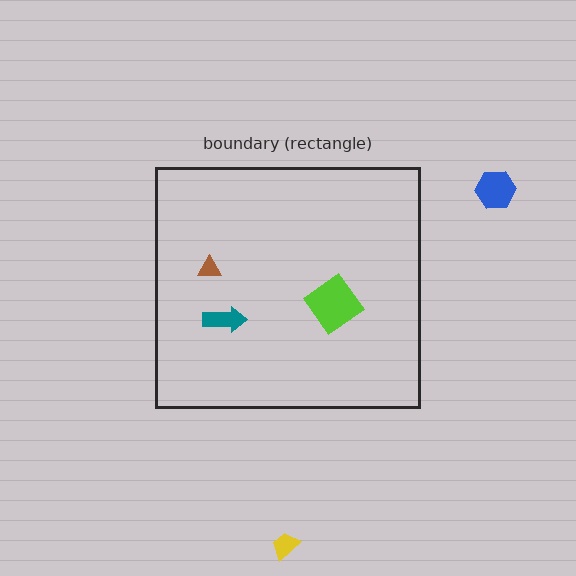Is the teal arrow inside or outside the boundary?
Inside.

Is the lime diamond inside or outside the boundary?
Inside.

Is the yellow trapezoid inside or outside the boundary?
Outside.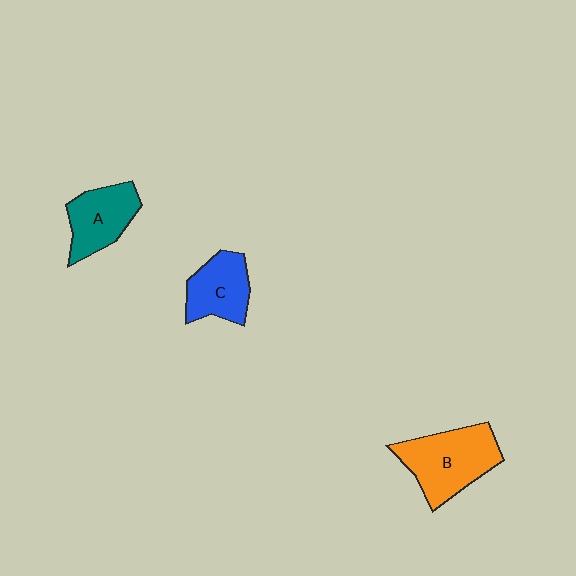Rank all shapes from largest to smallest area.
From largest to smallest: B (orange), A (teal), C (blue).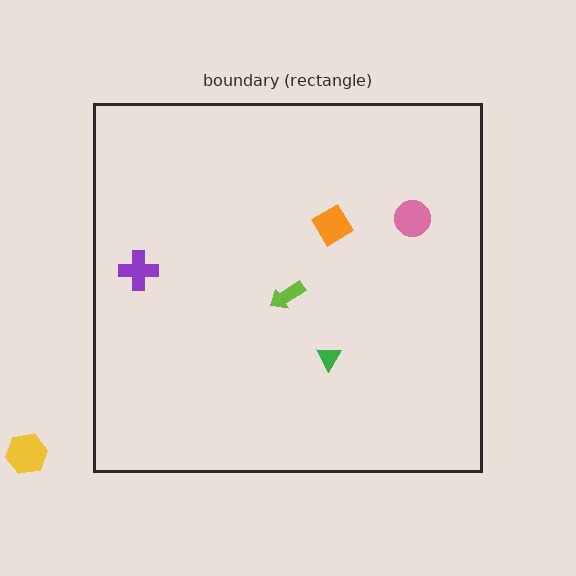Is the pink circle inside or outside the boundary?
Inside.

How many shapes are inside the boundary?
5 inside, 1 outside.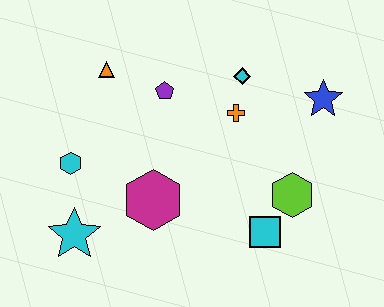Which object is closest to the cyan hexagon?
The cyan star is closest to the cyan hexagon.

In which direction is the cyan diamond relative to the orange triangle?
The cyan diamond is to the right of the orange triangle.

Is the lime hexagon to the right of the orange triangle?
Yes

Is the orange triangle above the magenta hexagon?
Yes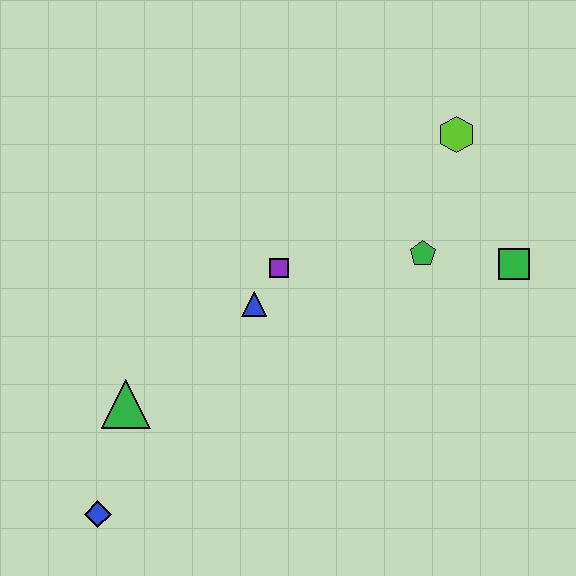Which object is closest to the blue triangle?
The purple square is closest to the blue triangle.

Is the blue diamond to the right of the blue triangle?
No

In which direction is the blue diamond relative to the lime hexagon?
The blue diamond is below the lime hexagon.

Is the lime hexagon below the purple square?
No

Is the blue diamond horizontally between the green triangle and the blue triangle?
No